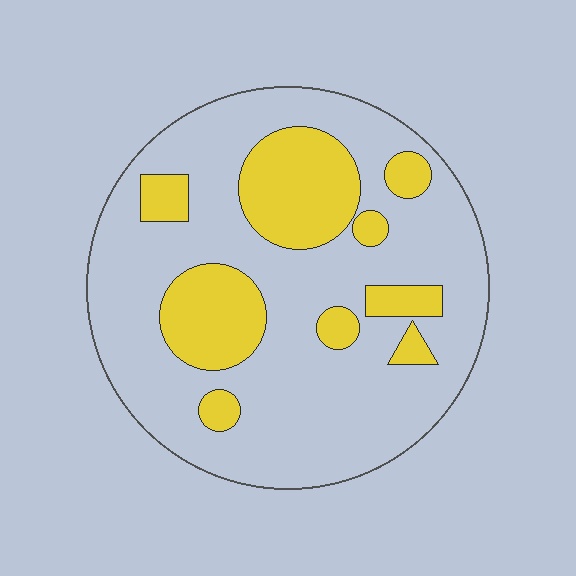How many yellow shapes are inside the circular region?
9.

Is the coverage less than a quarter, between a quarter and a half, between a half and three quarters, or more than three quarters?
Between a quarter and a half.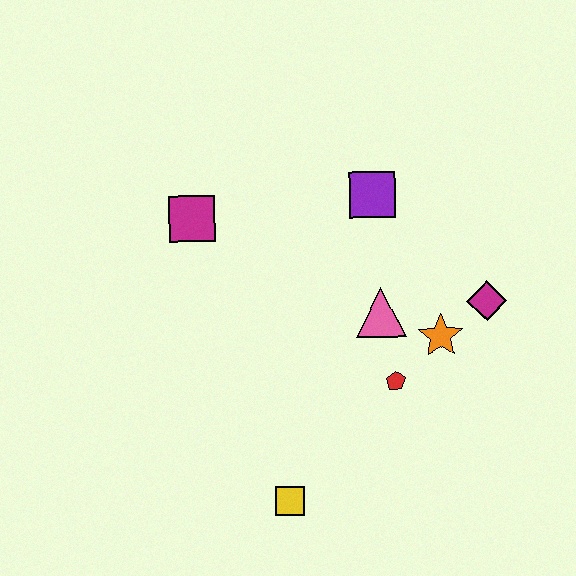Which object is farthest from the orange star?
The magenta square is farthest from the orange star.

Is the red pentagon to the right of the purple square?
Yes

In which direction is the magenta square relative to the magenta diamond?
The magenta square is to the left of the magenta diamond.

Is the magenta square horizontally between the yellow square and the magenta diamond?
No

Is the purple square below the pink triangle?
No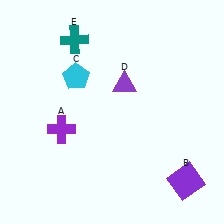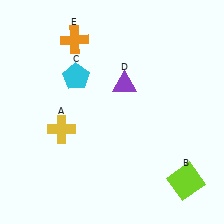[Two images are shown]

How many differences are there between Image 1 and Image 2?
There are 3 differences between the two images.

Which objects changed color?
A changed from purple to yellow. B changed from purple to lime. E changed from teal to orange.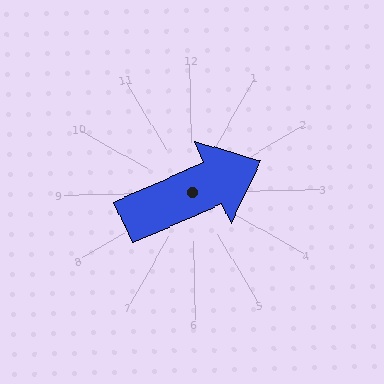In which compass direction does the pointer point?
Northeast.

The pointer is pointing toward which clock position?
Roughly 2 o'clock.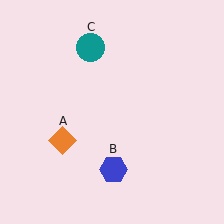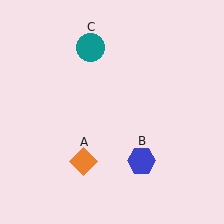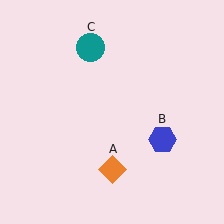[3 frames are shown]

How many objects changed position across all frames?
2 objects changed position: orange diamond (object A), blue hexagon (object B).